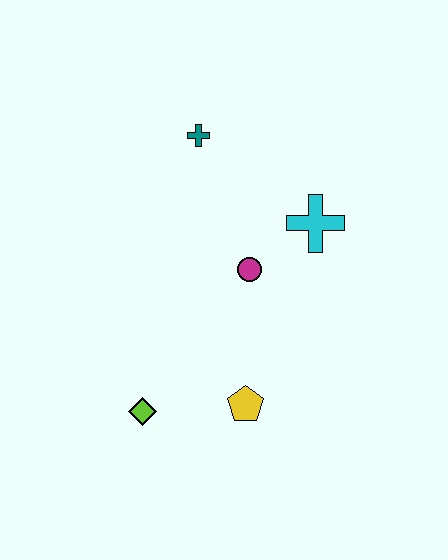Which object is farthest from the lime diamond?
The teal cross is farthest from the lime diamond.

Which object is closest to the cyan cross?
The magenta circle is closest to the cyan cross.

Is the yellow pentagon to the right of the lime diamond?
Yes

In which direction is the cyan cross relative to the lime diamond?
The cyan cross is above the lime diamond.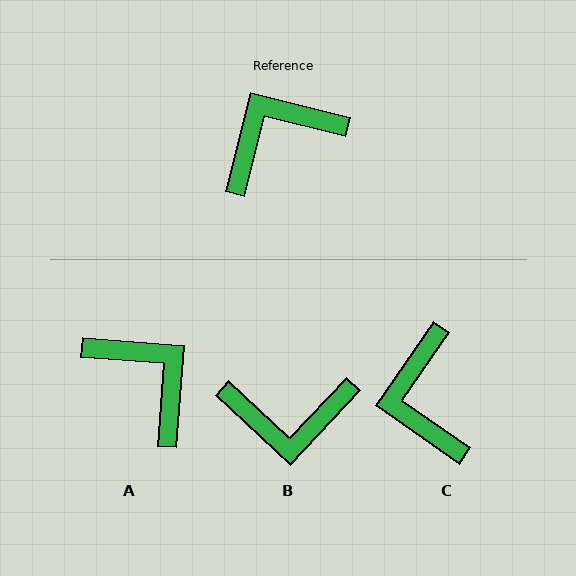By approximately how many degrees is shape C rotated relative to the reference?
Approximately 70 degrees counter-clockwise.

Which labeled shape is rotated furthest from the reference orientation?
B, about 151 degrees away.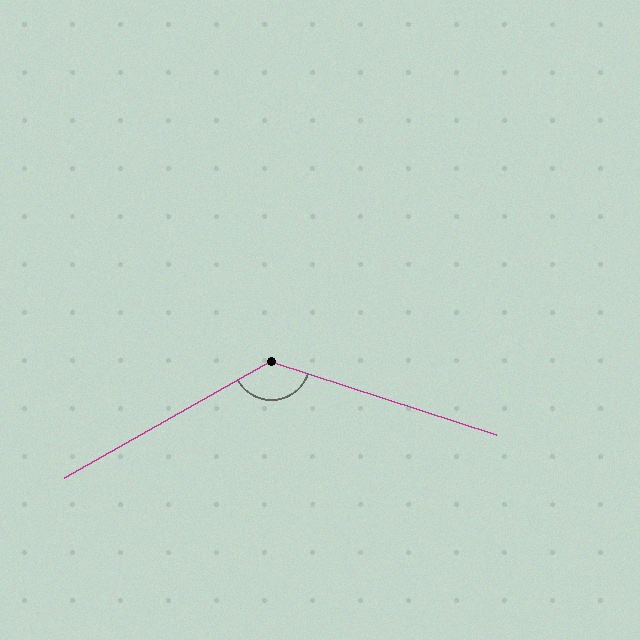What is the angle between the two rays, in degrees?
Approximately 133 degrees.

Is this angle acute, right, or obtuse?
It is obtuse.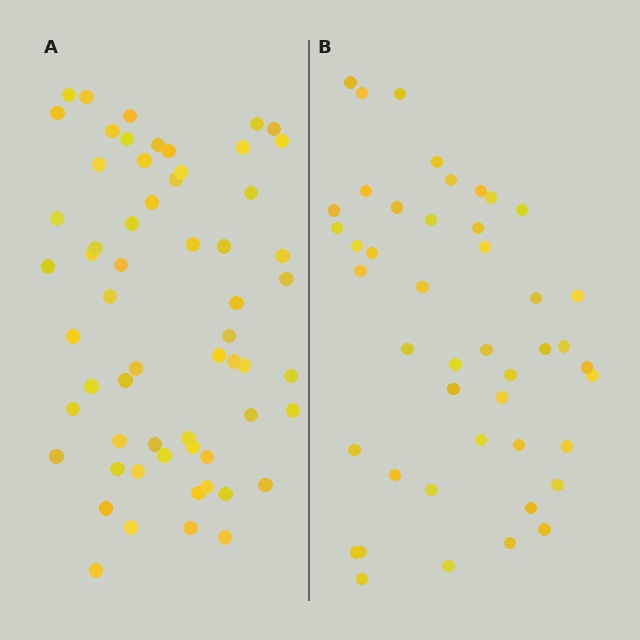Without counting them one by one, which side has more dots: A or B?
Region A (the left region) has more dots.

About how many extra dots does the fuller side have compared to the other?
Region A has approximately 15 more dots than region B.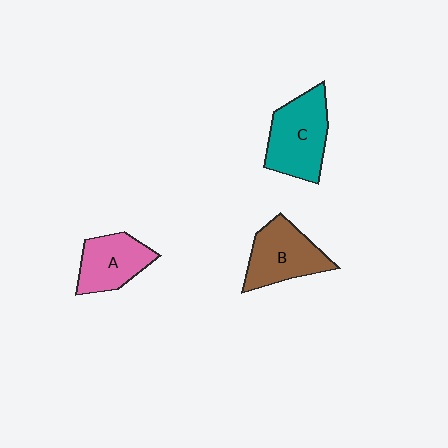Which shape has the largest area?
Shape C (teal).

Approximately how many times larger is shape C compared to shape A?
Approximately 1.3 times.